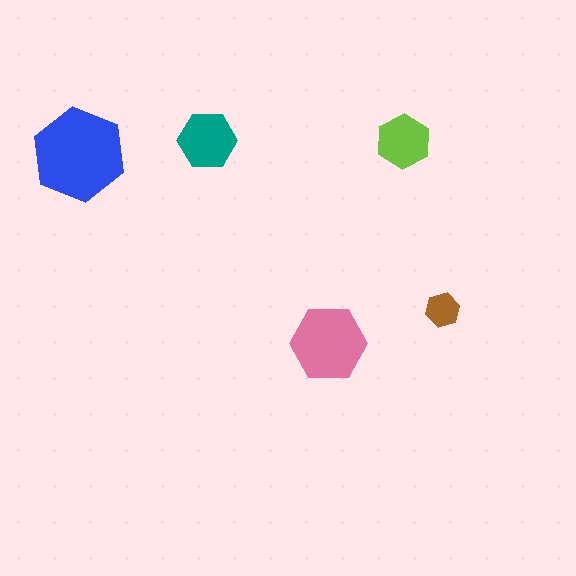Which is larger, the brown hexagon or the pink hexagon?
The pink one.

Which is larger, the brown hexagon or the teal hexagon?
The teal one.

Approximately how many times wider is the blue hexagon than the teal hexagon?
About 1.5 times wider.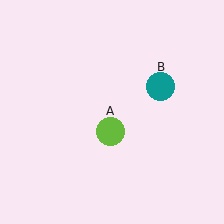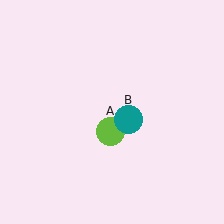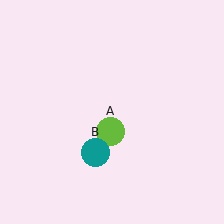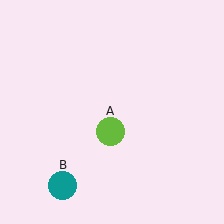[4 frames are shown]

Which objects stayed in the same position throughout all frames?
Lime circle (object A) remained stationary.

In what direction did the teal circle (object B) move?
The teal circle (object B) moved down and to the left.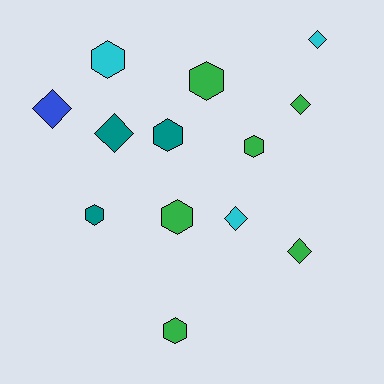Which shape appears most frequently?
Hexagon, with 7 objects.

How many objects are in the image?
There are 13 objects.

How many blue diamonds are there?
There is 1 blue diamond.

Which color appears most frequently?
Green, with 6 objects.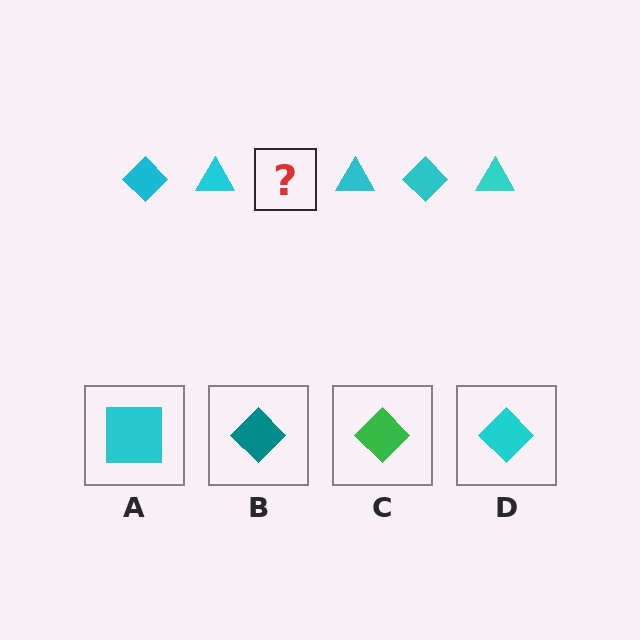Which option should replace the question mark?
Option D.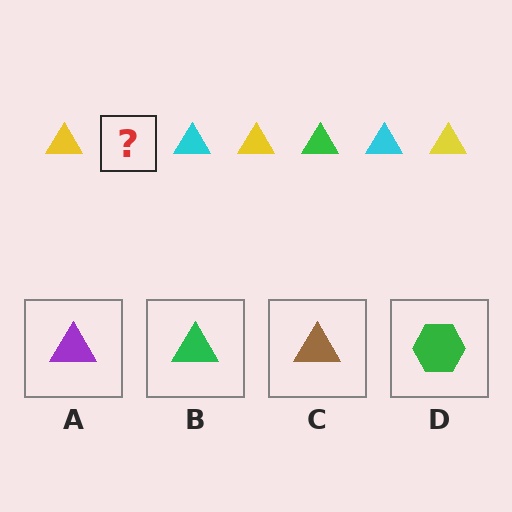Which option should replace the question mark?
Option B.